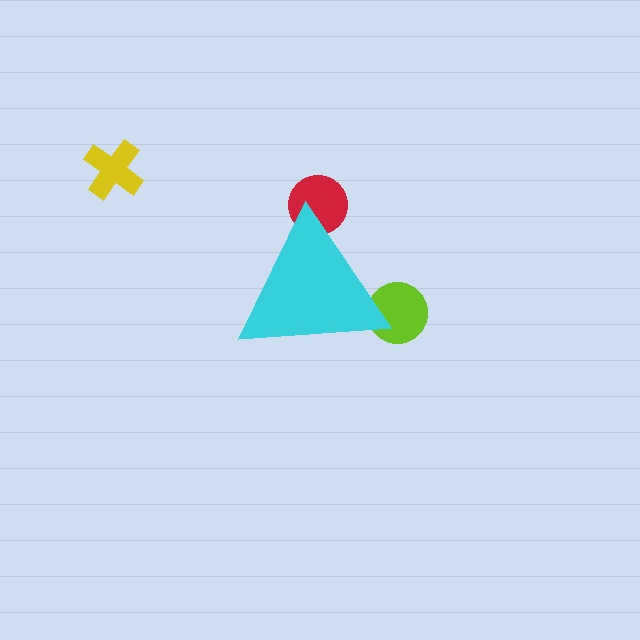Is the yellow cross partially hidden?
No, the yellow cross is fully visible.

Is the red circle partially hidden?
Yes, the red circle is partially hidden behind the cyan triangle.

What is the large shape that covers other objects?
A cyan triangle.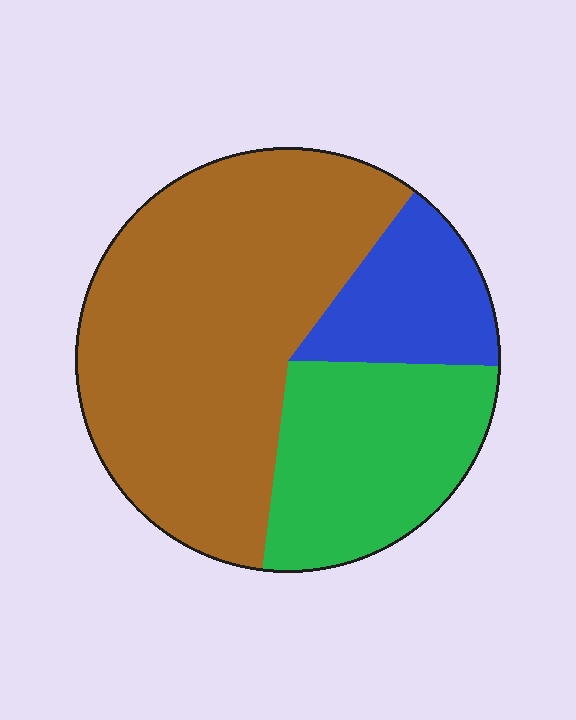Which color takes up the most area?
Brown, at roughly 60%.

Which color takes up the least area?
Blue, at roughly 15%.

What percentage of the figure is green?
Green covers around 25% of the figure.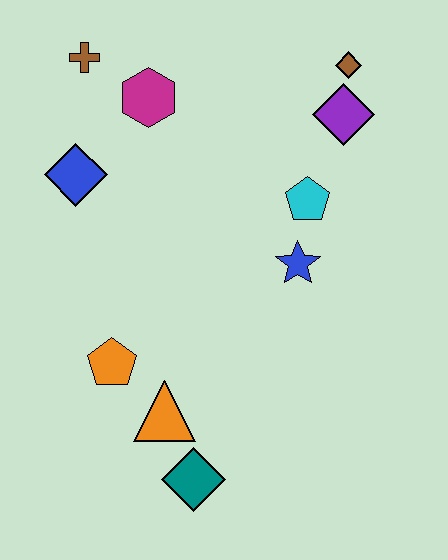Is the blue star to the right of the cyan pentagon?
No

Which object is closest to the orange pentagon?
The orange triangle is closest to the orange pentagon.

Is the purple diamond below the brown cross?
Yes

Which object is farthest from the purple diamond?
The teal diamond is farthest from the purple diamond.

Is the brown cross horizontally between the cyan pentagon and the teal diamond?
No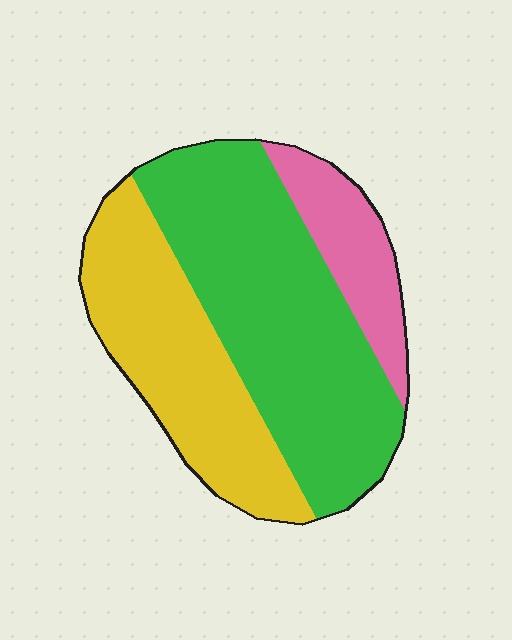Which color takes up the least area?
Pink, at roughly 15%.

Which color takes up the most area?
Green, at roughly 50%.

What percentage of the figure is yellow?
Yellow covers about 35% of the figure.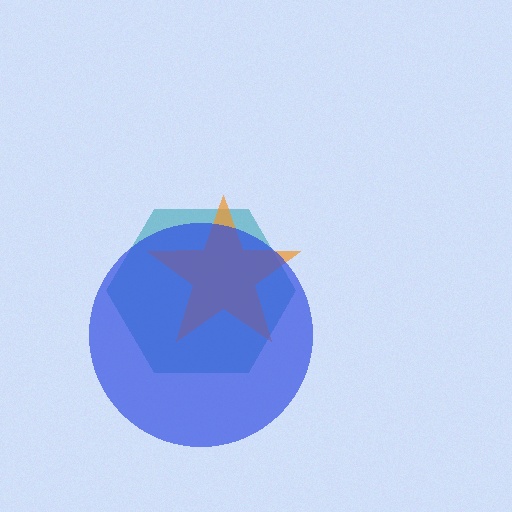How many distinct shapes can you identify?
There are 3 distinct shapes: a teal hexagon, an orange star, a blue circle.